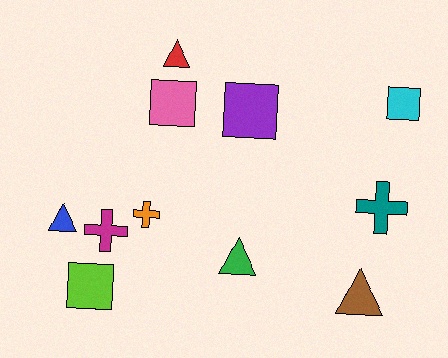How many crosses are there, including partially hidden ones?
There are 3 crosses.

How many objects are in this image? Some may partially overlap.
There are 11 objects.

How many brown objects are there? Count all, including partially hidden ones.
There is 1 brown object.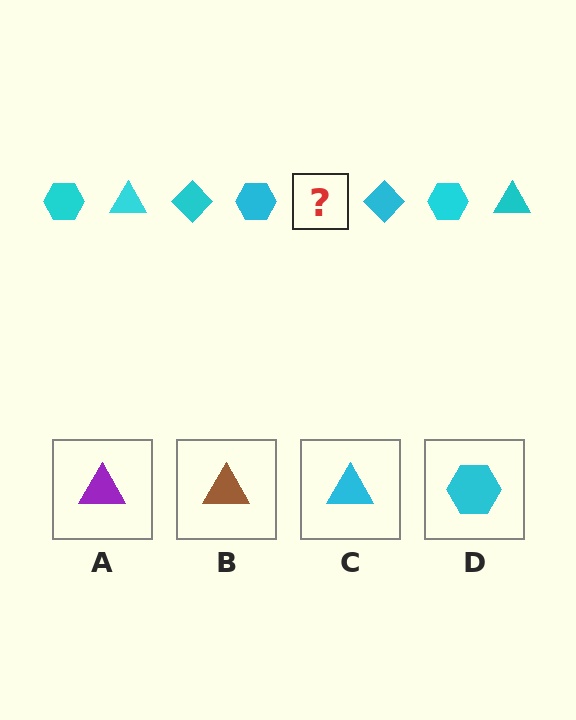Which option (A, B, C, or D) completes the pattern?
C.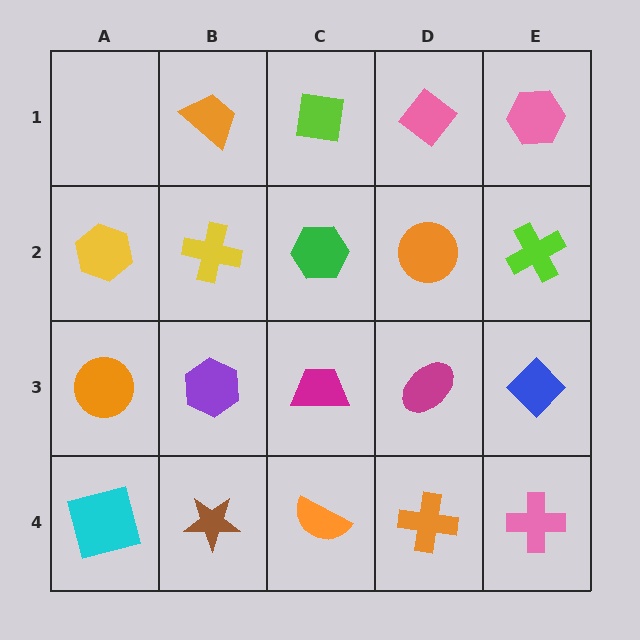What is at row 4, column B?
A brown star.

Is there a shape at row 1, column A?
No, that cell is empty.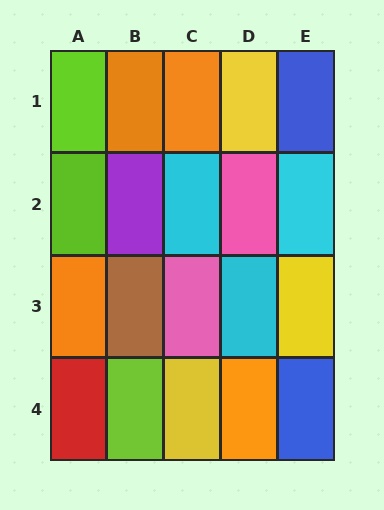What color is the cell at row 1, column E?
Blue.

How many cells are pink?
2 cells are pink.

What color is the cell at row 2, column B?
Purple.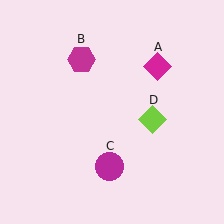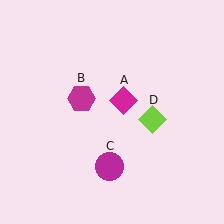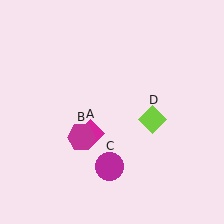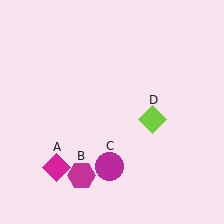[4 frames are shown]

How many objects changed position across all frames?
2 objects changed position: magenta diamond (object A), magenta hexagon (object B).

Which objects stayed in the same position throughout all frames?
Magenta circle (object C) and lime diamond (object D) remained stationary.